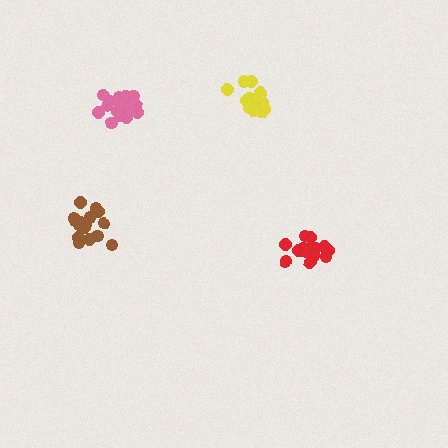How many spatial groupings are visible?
There are 4 spatial groupings.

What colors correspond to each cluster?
The clusters are colored: pink, brown, yellow, red.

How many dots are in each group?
Group 1: 17 dots, Group 2: 18 dots, Group 3: 14 dots, Group 4: 16 dots (65 total).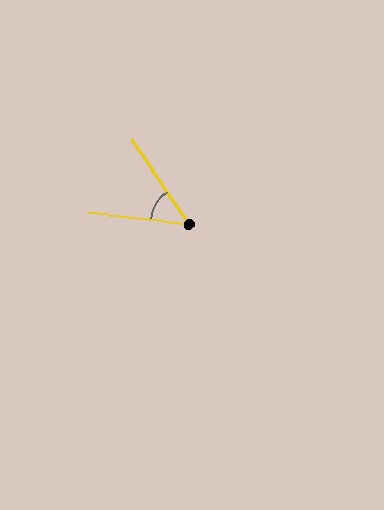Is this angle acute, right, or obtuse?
It is acute.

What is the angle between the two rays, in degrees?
Approximately 49 degrees.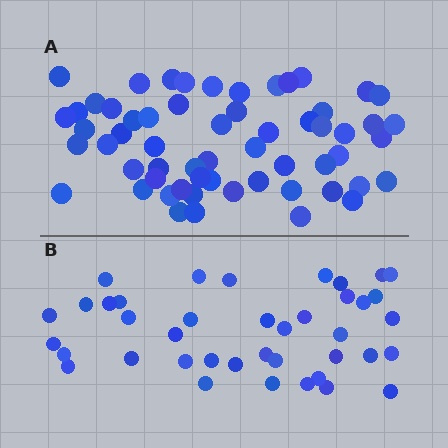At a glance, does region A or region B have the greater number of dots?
Region A (the top region) has more dots.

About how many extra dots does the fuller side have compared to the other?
Region A has approximately 20 more dots than region B.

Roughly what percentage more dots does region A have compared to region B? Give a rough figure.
About 50% more.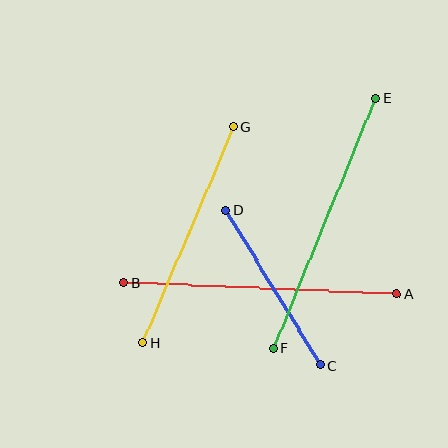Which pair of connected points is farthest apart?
Points A and B are farthest apart.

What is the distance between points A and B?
The distance is approximately 273 pixels.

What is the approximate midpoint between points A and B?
The midpoint is at approximately (260, 288) pixels.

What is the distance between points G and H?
The distance is approximately 234 pixels.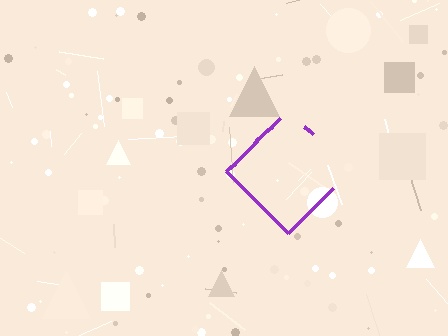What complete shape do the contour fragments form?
The contour fragments form a diamond.